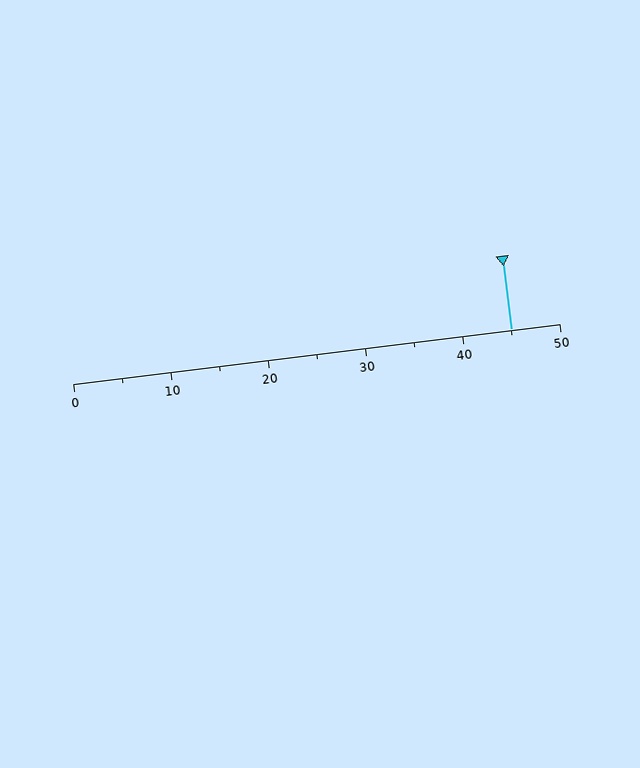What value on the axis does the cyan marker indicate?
The marker indicates approximately 45.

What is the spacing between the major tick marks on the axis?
The major ticks are spaced 10 apart.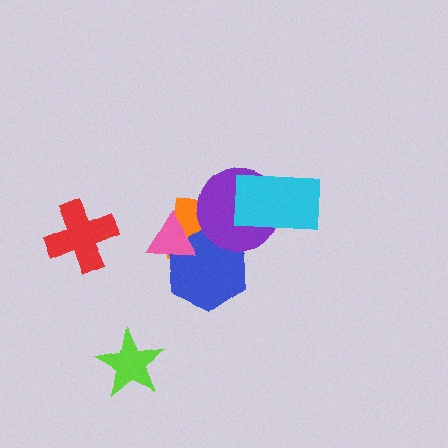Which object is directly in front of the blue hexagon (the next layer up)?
The purple circle is directly in front of the blue hexagon.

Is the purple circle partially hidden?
Yes, it is partially covered by another shape.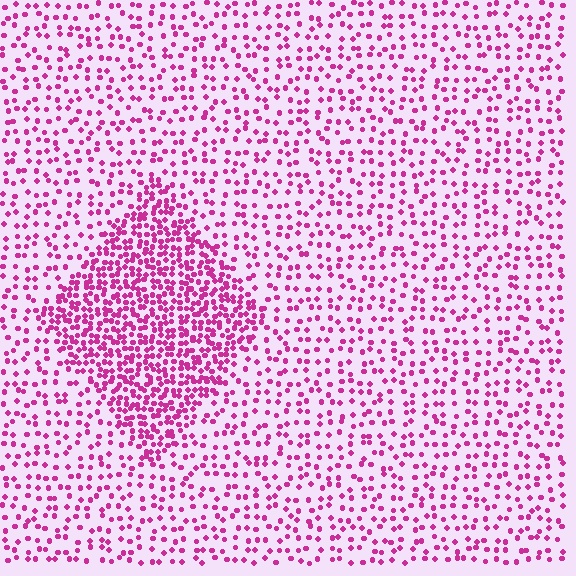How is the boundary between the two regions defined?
The boundary is defined by a change in element density (approximately 2.4x ratio). All elements are the same color, size, and shape.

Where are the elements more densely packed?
The elements are more densely packed inside the diamond boundary.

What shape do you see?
I see a diamond.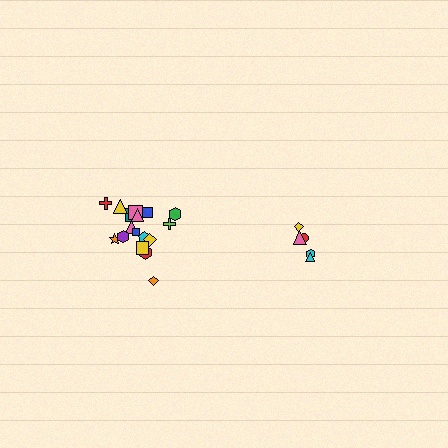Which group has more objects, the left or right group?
The left group.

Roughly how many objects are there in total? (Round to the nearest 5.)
Roughly 25 objects in total.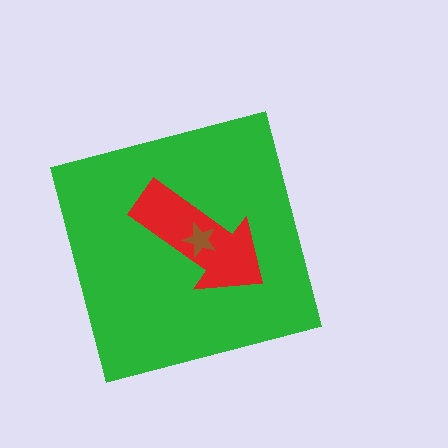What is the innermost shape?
The brown star.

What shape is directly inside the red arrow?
The brown star.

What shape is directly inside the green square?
The red arrow.